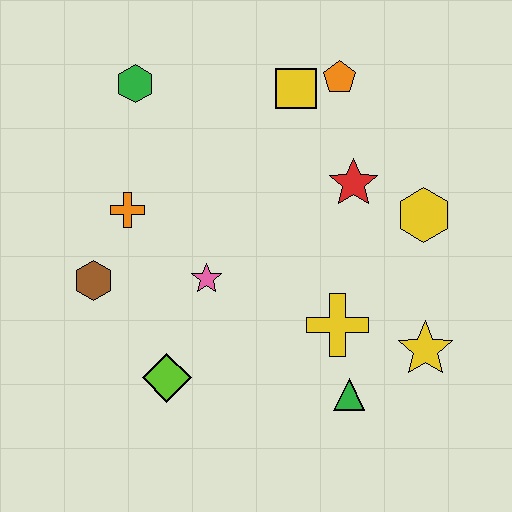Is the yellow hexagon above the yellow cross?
Yes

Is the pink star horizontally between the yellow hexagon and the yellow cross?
No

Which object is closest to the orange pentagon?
The yellow square is closest to the orange pentagon.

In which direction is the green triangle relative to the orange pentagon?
The green triangle is below the orange pentagon.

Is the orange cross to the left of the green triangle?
Yes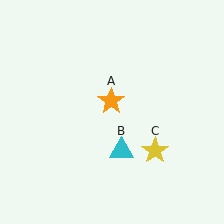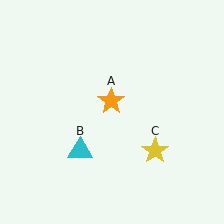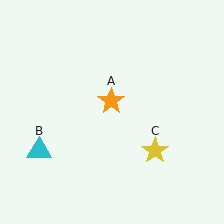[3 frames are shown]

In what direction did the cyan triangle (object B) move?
The cyan triangle (object B) moved left.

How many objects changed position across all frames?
1 object changed position: cyan triangle (object B).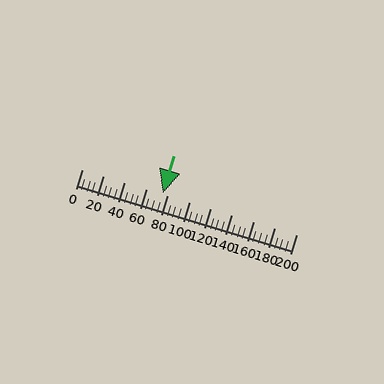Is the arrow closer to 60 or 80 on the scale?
The arrow is closer to 80.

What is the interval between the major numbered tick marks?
The major tick marks are spaced 20 units apart.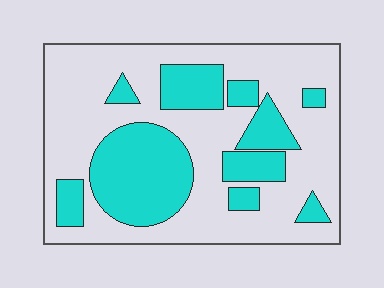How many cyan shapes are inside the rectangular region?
10.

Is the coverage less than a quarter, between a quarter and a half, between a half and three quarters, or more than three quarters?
Between a quarter and a half.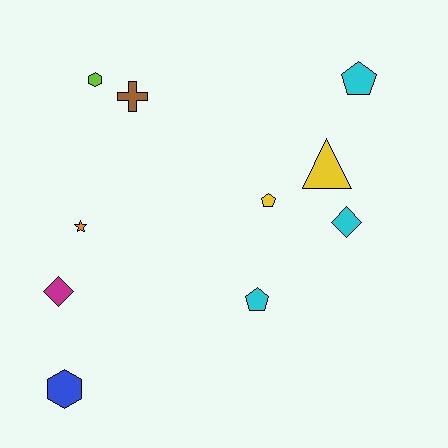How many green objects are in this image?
There are no green objects.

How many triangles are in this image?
There is 1 triangle.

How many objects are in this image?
There are 10 objects.